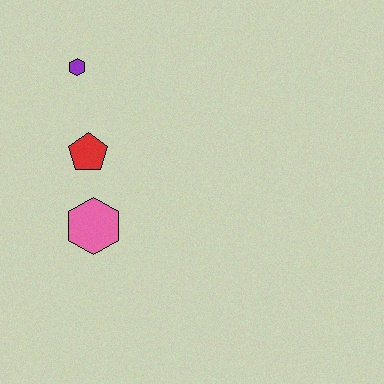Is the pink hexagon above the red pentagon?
No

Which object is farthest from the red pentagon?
The purple hexagon is farthest from the red pentagon.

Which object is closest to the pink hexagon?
The red pentagon is closest to the pink hexagon.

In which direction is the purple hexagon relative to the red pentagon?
The purple hexagon is above the red pentagon.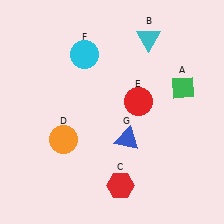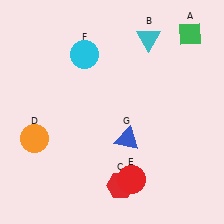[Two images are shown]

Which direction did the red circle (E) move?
The red circle (E) moved down.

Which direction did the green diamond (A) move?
The green diamond (A) moved up.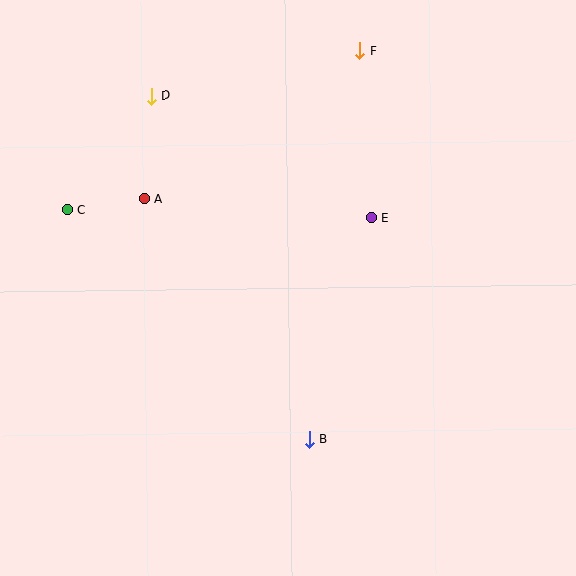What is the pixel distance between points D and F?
The distance between D and F is 213 pixels.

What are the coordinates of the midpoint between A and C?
The midpoint between A and C is at (106, 204).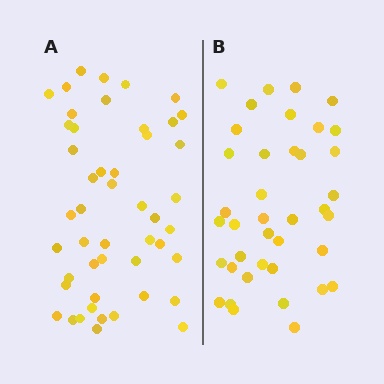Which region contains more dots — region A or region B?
Region A (the left region) has more dots.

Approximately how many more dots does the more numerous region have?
Region A has roughly 8 or so more dots than region B.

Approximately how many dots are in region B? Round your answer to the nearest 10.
About 40 dots. (The exact count is 39, which rounds to 40.)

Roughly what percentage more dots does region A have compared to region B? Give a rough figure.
About 25% more.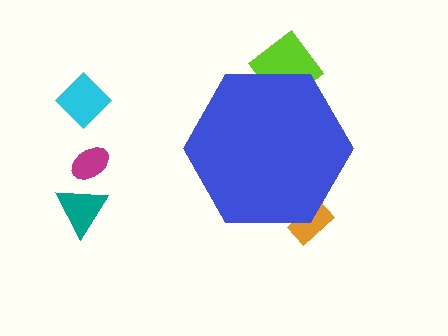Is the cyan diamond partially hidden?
No, the cyan diamond is fully visible.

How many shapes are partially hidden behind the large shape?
2 shapes are partially hidden.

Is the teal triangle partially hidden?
No, the teal triangle is fully visible.